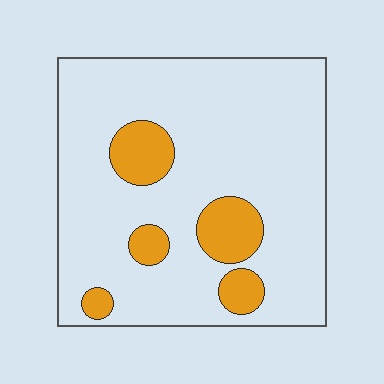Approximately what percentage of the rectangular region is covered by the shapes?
Approximately 15%.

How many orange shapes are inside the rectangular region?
5.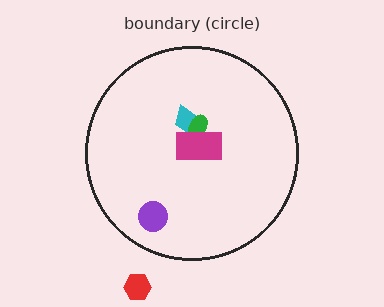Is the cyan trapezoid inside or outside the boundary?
Inside.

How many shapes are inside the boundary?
4 inside, 1 outside.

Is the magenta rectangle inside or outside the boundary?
Inside.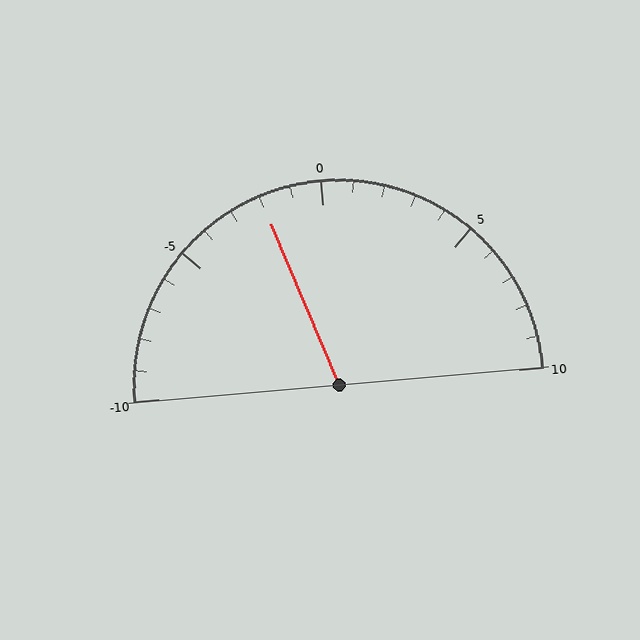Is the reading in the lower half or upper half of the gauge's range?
The reading is in the lower half of the range (-10 to 10).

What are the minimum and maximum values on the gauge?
The gauge ranges from -10 to 10.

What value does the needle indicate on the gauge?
The needle indicates approximately -2.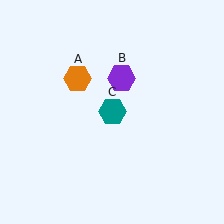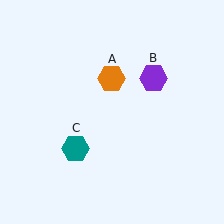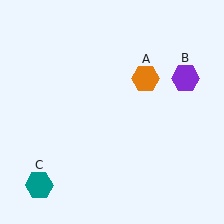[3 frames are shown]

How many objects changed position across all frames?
3 objects changed position: orange hexagon (object A), purple hexagon (object B), teal hexagon (object C).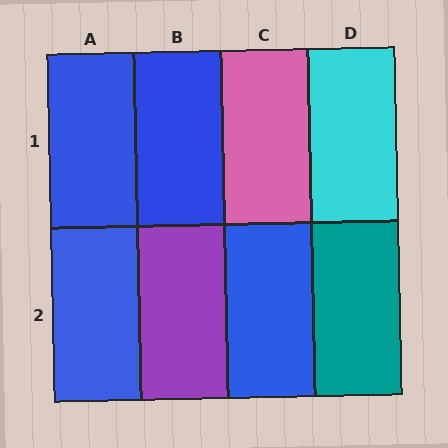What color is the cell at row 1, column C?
Pink.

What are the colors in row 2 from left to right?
Blue, purple, blue, teal.